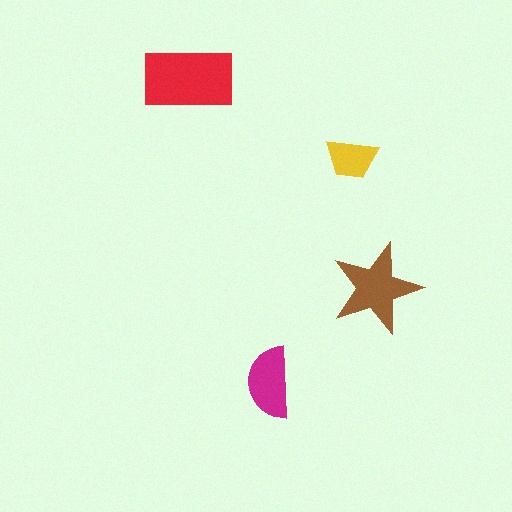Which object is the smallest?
The yellow trapezoid.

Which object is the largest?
The red rectangle.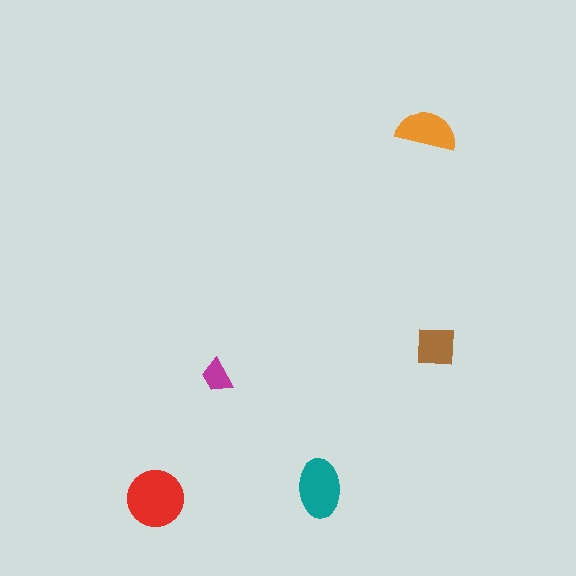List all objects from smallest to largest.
The magenta trapezoid, the brown square, the orange semicircle, the teal ellipse, the red circle.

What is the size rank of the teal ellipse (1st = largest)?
2nd.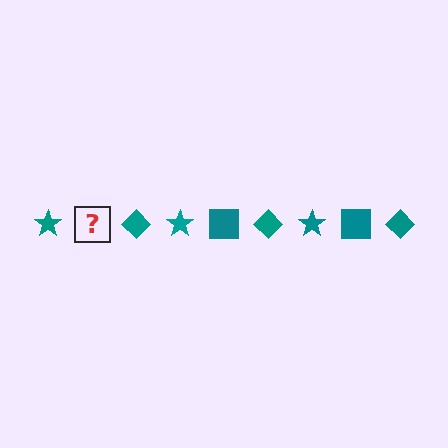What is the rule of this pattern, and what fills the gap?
The rule is that the pattern cycles through star, square, diamond shapes in teal. The gap should be filled with a teal square.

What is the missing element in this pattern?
The missing element is a teal square.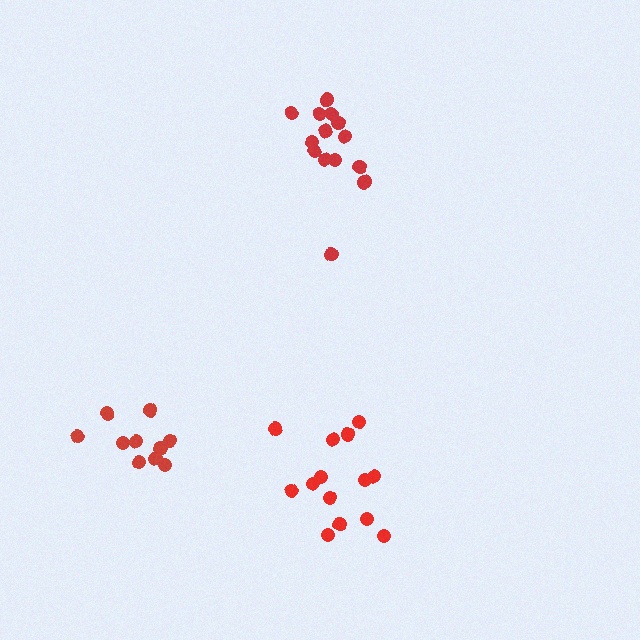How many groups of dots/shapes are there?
There are 3 groups.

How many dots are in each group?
Group 1: 10 dots, Group 2: 14 dots, Group 3: 14 dots (38 total).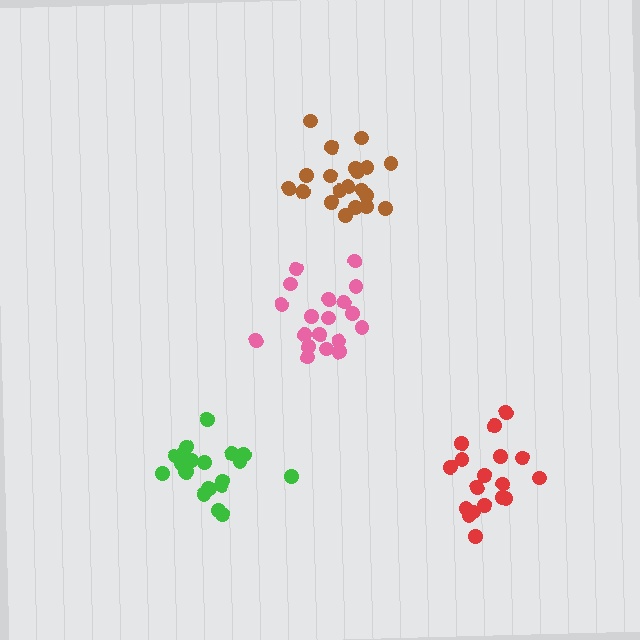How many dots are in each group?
Group 1: 20 dots, Group 2: 20 dots, Group 3: 18 dots, Group 4: 19 dots (77 total).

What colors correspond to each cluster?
The clusters are colored: brown, green, red, pink.